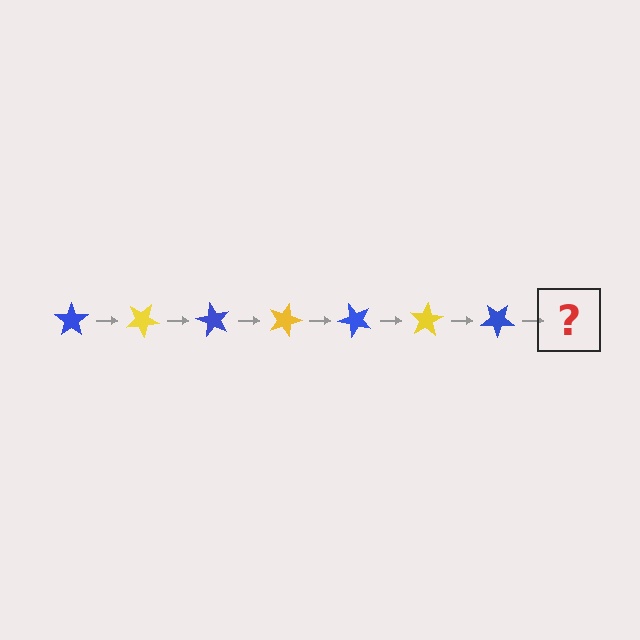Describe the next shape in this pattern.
It should be a yellow star, rotated 210 degrees from the start.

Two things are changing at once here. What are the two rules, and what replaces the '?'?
The two rules are that it rotates 30 degrees each step and the color cycles through blue and yellow. The '?' should be a yellow star, rotated 210 degrees from the start.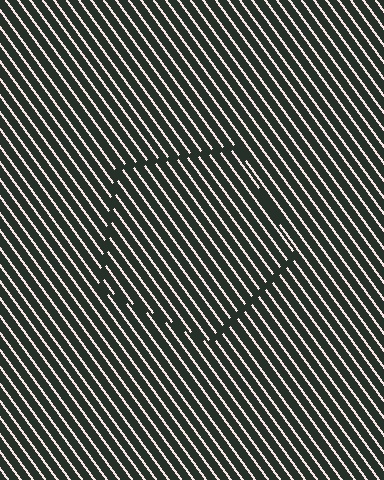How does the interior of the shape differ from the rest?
The interior of the shape contains the same grating, shifted by half a period — the contour is defined by the phase discontinuity where line-ends from the inner and outer gratings abut.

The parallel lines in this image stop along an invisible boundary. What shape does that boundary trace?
An illusory pentagon. The interior of the shape contains the same grating, shifted by half a period — the contour is defined by the phase discontinuity where line-ends from the inner and outer gratings abut.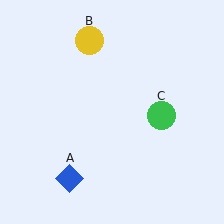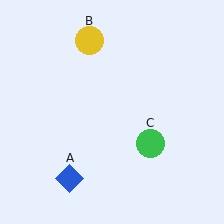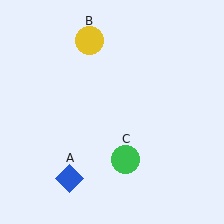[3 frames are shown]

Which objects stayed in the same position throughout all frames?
Blue diamond (object A) and yellow circle (object B) remained stationary.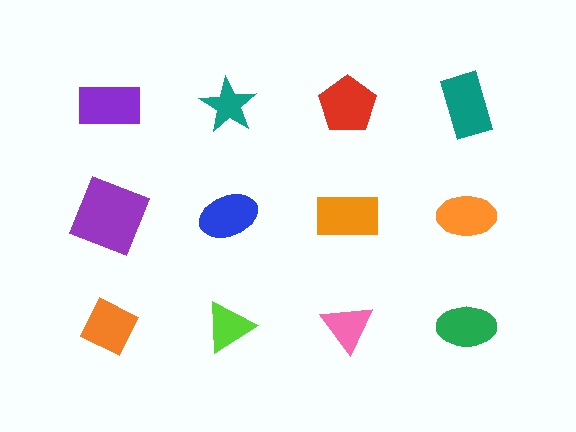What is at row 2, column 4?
An orange ellipse.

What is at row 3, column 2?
A lime triangle.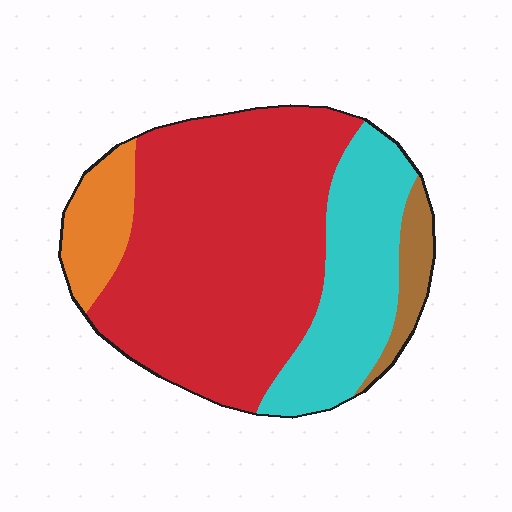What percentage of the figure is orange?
Orange takes up less than a quarter of the figure.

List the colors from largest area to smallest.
From largest to smallest: red, cyan, orange, brown.